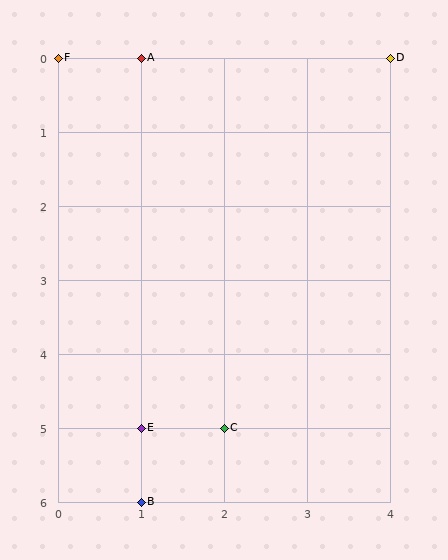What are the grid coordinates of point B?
Point B is at grid coordinates (1, 6).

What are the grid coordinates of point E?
Point E is at grid coordinates (1, 5).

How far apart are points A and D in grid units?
Points A and D are 3 columns apart.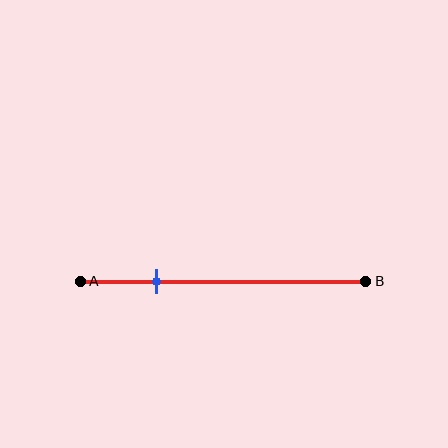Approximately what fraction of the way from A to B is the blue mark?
The blue mark is approximately 25% of the way from A to B.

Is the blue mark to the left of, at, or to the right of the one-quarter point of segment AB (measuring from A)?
The blue mark is approximately at the one-quarter point of segment AB.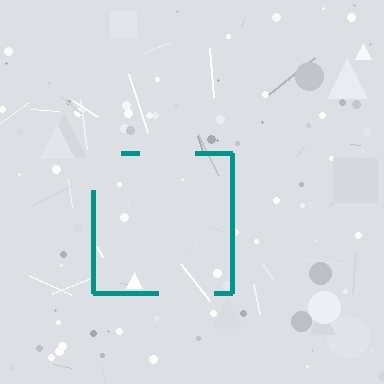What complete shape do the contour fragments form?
The contour fragments form a square.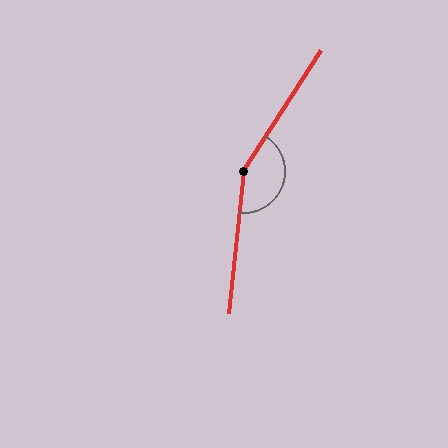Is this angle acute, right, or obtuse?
It is obtuse.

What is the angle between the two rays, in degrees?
Approximately 153 degrees.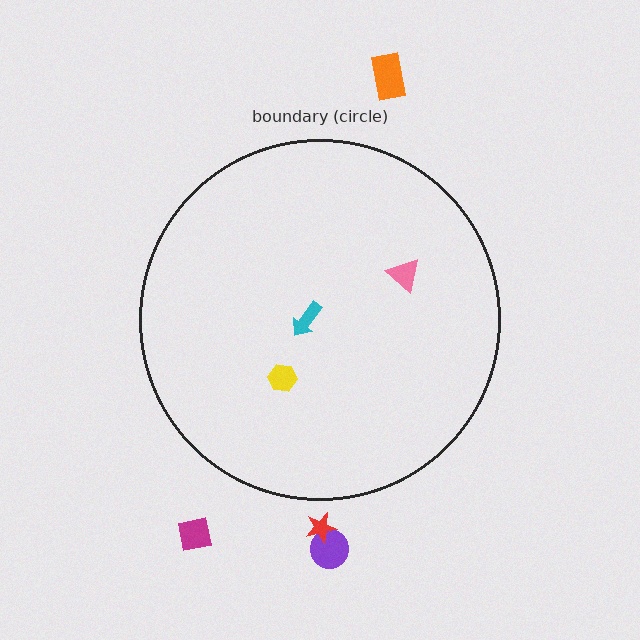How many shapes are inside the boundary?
3 inside, 4 outside.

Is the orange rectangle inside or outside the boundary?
Outside.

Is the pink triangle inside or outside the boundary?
Inside.